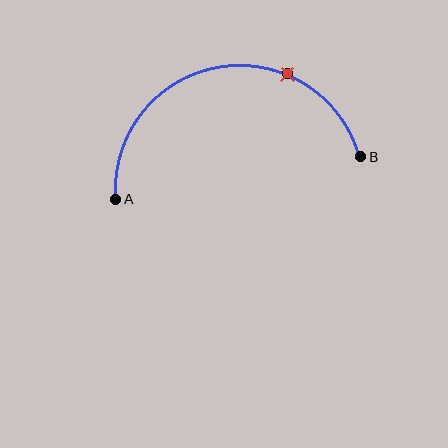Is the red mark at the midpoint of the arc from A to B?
No. The red mark lies on the arc but is closer to endpoint B. The arc midpoint would be at the point on the curve equidistant along the arc from both A and B.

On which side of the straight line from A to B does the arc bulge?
The arc bulges above the straight line connecting A and B.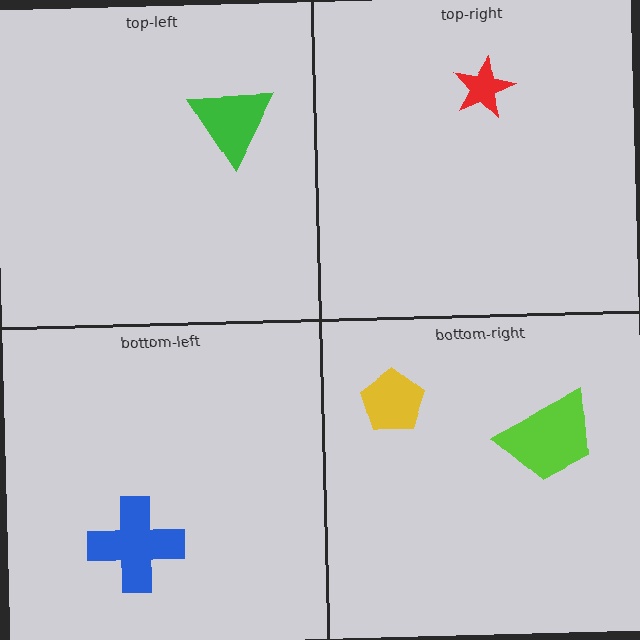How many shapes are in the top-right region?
1.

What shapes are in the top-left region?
The green triangle.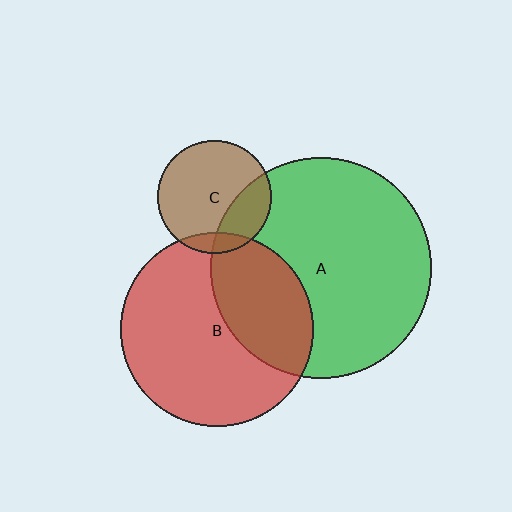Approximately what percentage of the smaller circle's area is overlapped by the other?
Approximately 10%.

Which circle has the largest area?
Circle A (green).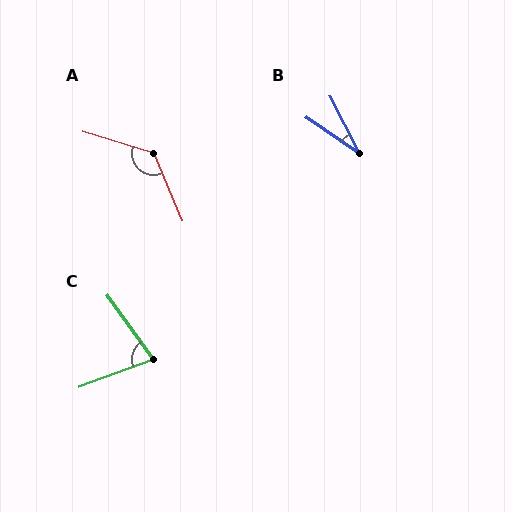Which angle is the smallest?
B, at approximately 29 degrees.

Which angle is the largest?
A, at approximately 130 degrees.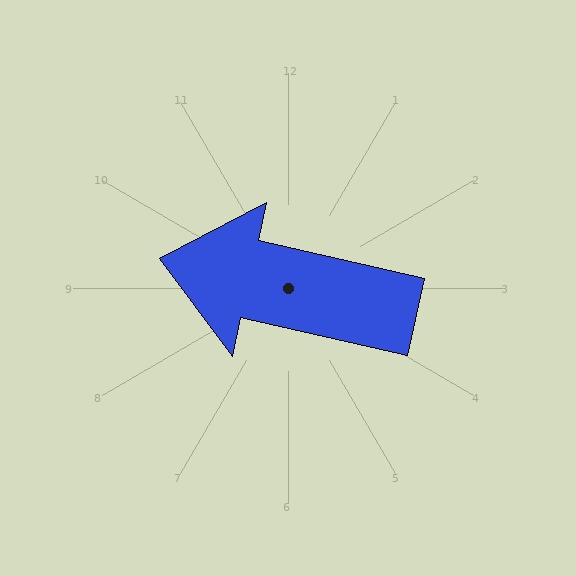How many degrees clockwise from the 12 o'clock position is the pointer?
Approximately 283 degrees.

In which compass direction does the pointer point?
West.